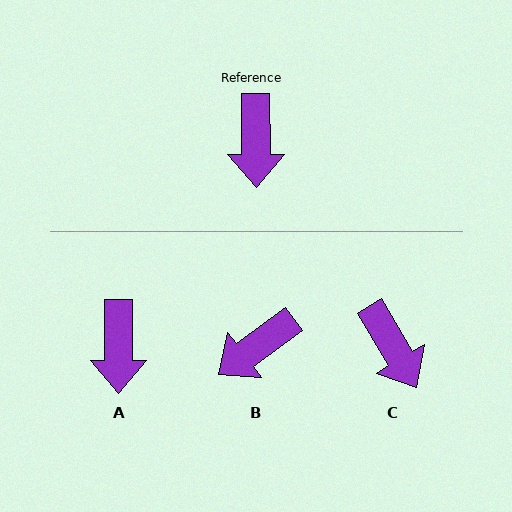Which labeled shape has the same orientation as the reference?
A.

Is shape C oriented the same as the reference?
No, it is off by about 30 degrees.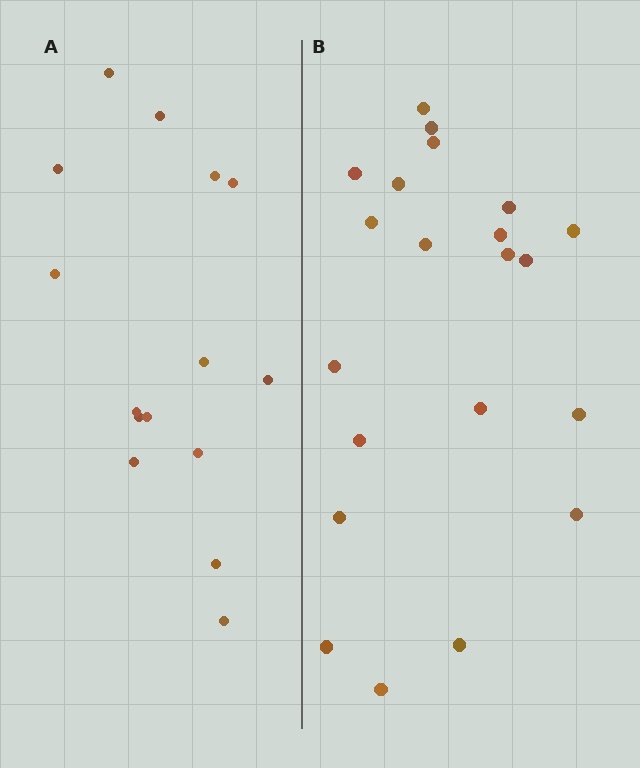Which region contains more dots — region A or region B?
Region B (the right region) has more dots.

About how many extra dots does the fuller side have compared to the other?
Region B has about 6 more dots than region A.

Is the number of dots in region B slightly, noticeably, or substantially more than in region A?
Region B has noticeably more, but not dramatically so. The ratio is roughly 1.4 to 1.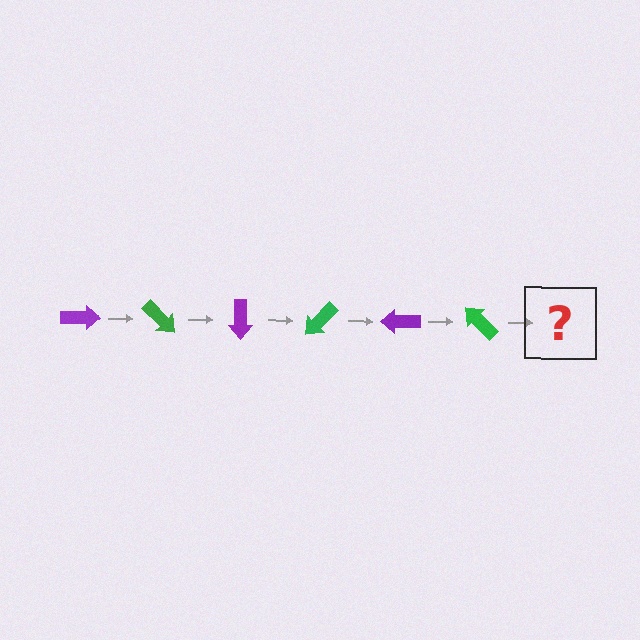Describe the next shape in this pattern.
It should be a purple arrow, rotated 270 degrees from the start.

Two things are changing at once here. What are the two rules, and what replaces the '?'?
The two rules are that it rotates 45 degrees each step and the color cycles through purple and green. The '?' should be a purple arrow, rotated 270 degrees from the start.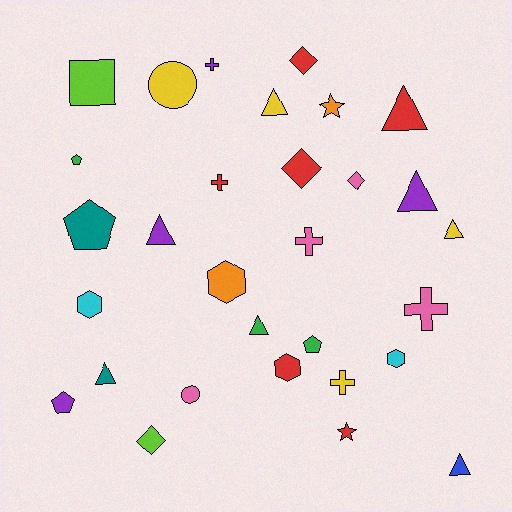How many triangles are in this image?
There are 8 triangles.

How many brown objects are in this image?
There are no brown objects.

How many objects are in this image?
There are 30 objects.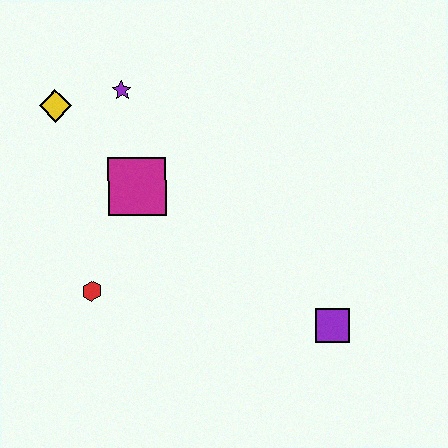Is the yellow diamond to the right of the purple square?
No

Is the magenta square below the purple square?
No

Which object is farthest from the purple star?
The purple square is farthest from the purple star.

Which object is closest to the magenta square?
The purple star is closest to the magenta square.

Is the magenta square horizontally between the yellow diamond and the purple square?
Yes